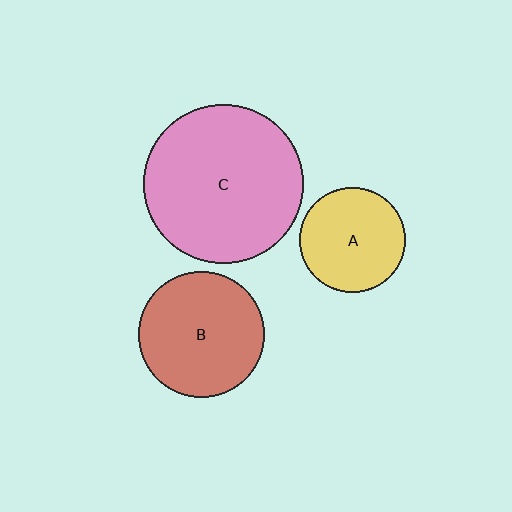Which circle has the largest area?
Circle C (pink).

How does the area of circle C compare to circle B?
Approximately 1.6 times.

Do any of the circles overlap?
No, none of the circles overlap.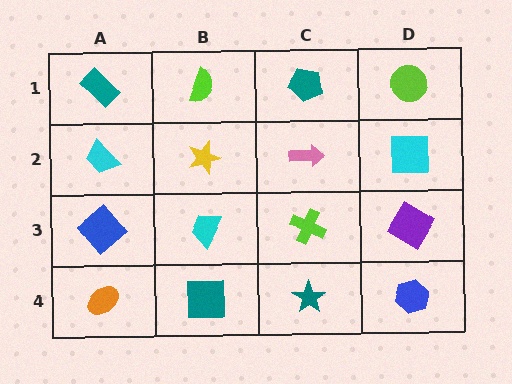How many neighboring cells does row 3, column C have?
4.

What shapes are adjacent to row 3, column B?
A yellow star (row 2, column B), a teal square (row 4, column B), a blue diamond (row 3, column A), a lime cross (row 3, column C).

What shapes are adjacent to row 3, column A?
A cyan trapezoid (row 2, column A), an orange ellipse (row 4, column A), a cyan trapezoid (row 3, column B).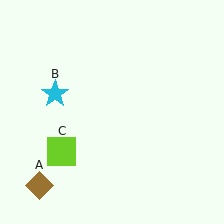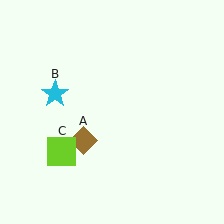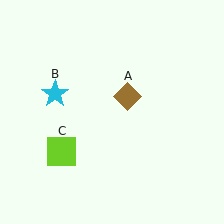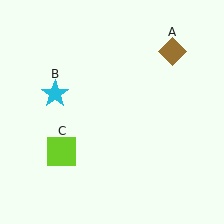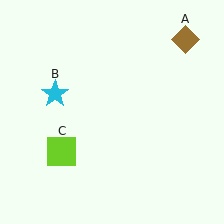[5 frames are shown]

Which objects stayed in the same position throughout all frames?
Cyan star (object B) and lime square (object C) remained stationary.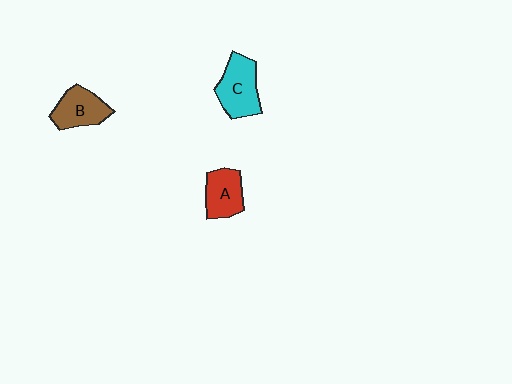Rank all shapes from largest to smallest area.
From largest to smallest: C (cyan), B (brown), A (red).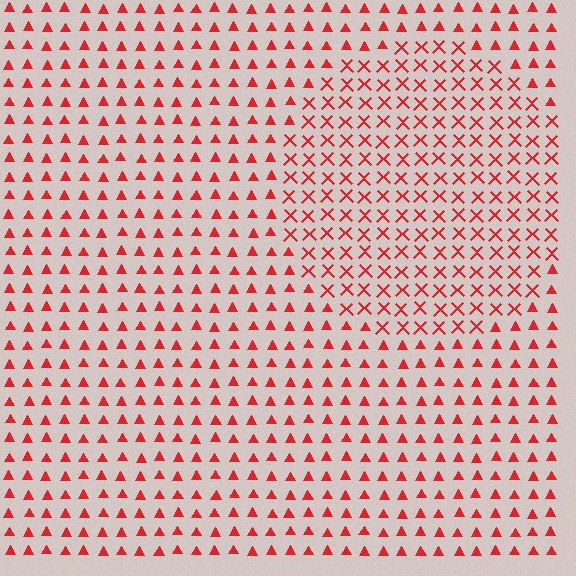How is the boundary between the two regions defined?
The boundary is defined by a change in element shape: X marks inside vs. triangles outside. All elements share the same color and spacing.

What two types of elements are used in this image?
The image uses X marks inside the circle region and triangles outside it.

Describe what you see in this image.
The image is filled with small red elements arranged in a uniform grid. A circle-shaped region contains X marks, while the surrounding area contains triangles. The boundary is defined purely by the change in element shape.